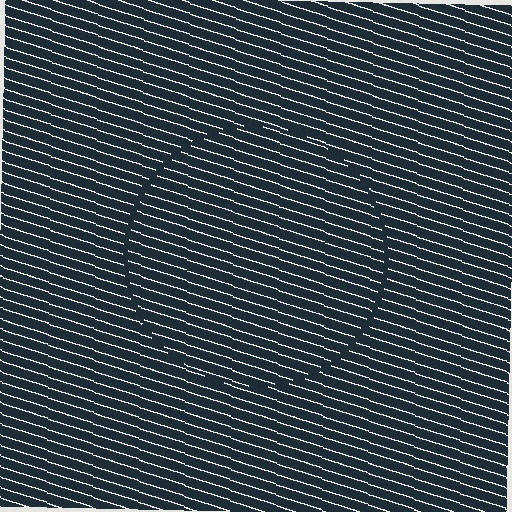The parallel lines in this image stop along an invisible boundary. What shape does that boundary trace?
An illusory circle. The interior of the shape contains the same grating, shifted by half a period — the contour is defined by the phase discontinuity where line-ends from the inner and outer gratings abut.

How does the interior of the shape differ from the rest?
The interior of the shape contains the same grating, shifted by half a period — the contour is defined by the phase discontinuity where line-ends from the inner and outer gratings abut.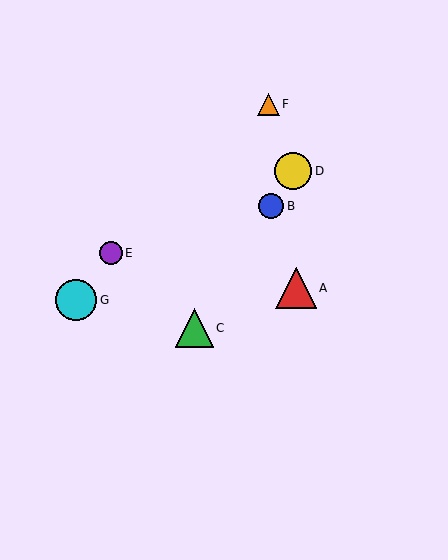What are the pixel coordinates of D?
Object D is at (293, 171).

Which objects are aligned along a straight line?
Objects B, C, D are aligned along a straight line.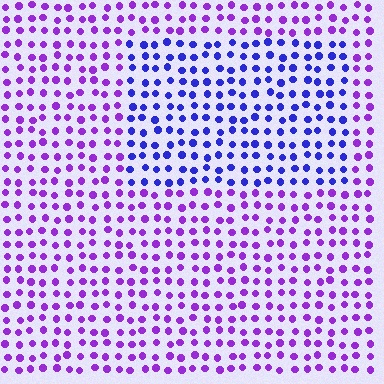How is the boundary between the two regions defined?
The boundary is defined purely by a slight shift in hue (about 40 degrees). Spacing, size, and orientation are identical on both sides.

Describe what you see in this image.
The image is filled with small purple elements in a uniform arrangement. A rectangle-shaped region is visible where the elements are tinted to a slightly different hue, forming a subtle color boundary.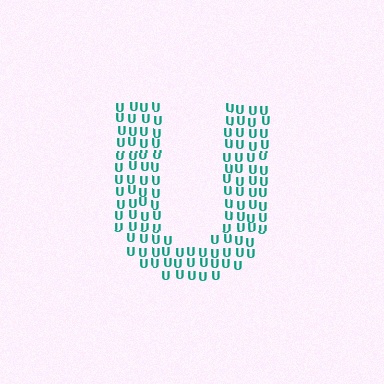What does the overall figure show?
The overall figure shows the letter U.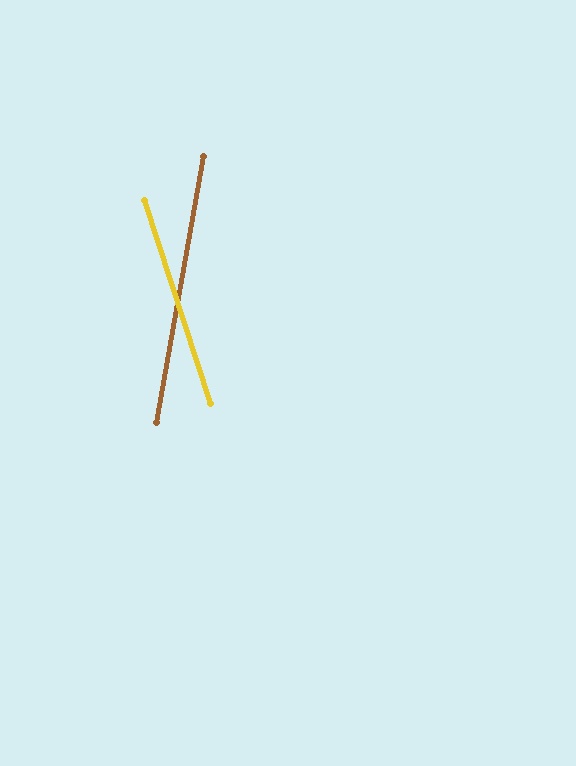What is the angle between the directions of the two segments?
Approximately 28 degrees.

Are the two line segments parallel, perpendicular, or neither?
Neither parallel nor perpendicular — they differ by about 28°.